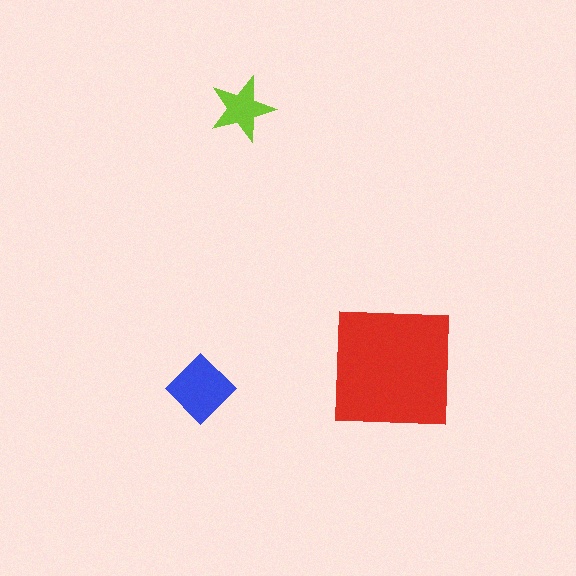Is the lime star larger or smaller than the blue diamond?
Smaller.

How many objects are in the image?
There are 3 objects in the image.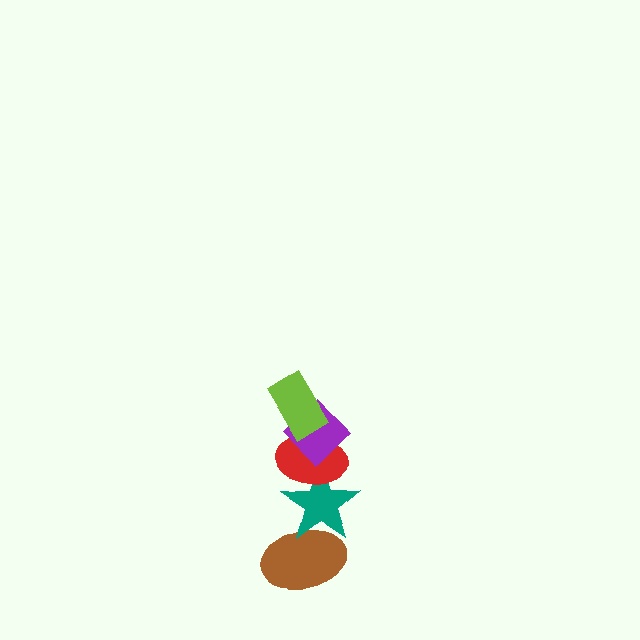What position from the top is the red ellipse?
The red ellipse is 3rd from the top.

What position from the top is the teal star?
The teal star is 4th from the top.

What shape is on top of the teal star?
The red ellipse is on top of the teal star.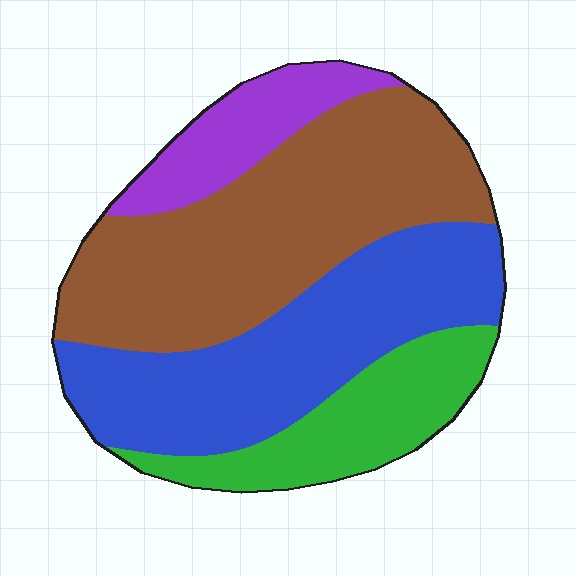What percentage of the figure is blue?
Blue covers around 30% of the figure.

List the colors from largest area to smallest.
From largest to smallest: brown, blue, green, purple.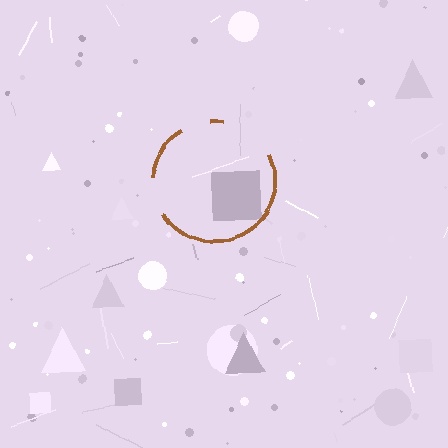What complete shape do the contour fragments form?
The contour fragments form a circle.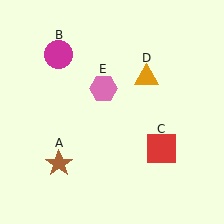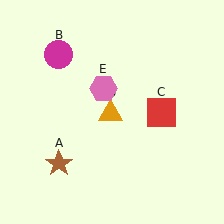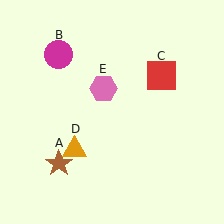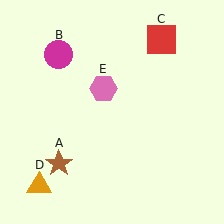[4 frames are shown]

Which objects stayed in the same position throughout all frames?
Brown star (object A) and magenta circle (object B) and pink hexagon (object E) remained stationary.